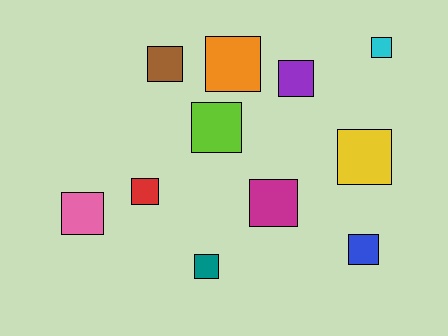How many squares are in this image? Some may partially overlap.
There are 11 squares.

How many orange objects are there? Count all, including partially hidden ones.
There is 1 orange object.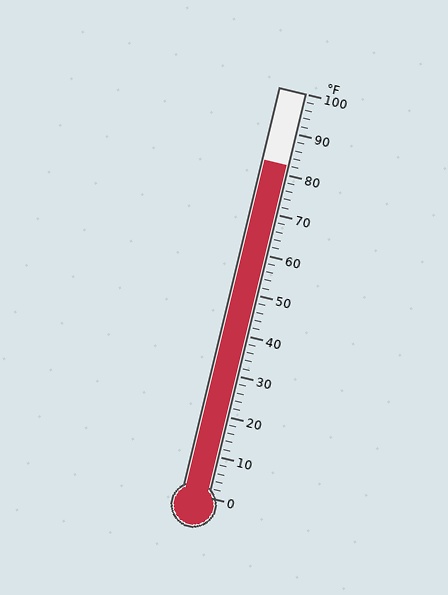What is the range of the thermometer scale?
The thermometer scale ranges from 0°F to 100°F.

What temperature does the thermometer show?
The thermometer shows approximately 82°F.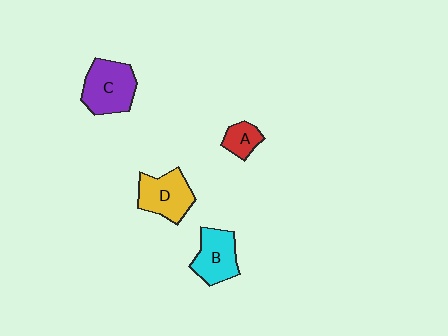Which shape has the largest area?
Shape C (purple).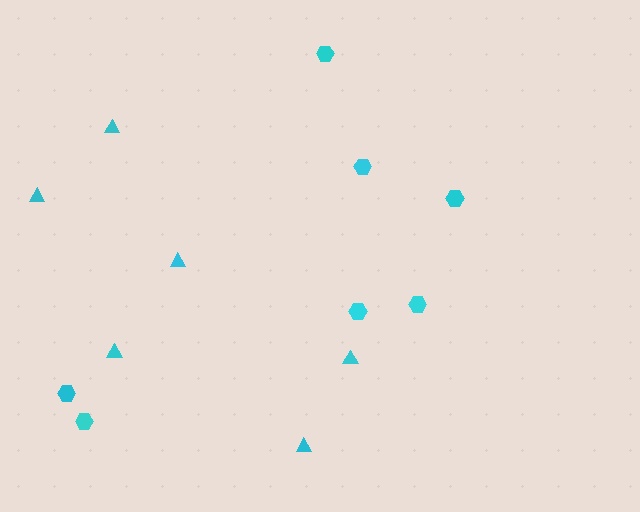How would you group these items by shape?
There are 2 groups: one group of hexagons (7) and one group of triangles (6).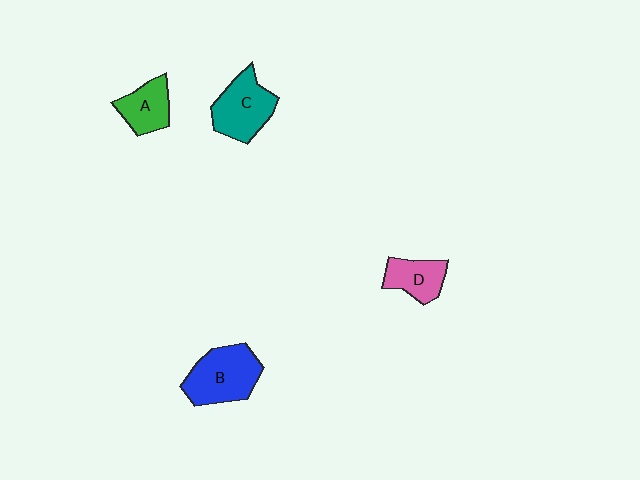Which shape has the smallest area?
Shape D (pink).